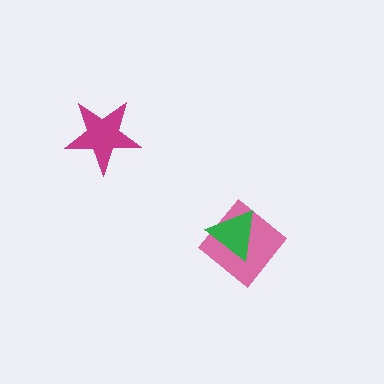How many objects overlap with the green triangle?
1 object overlaps with the green triangle.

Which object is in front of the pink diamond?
The green triangle is in front of the pink diamond.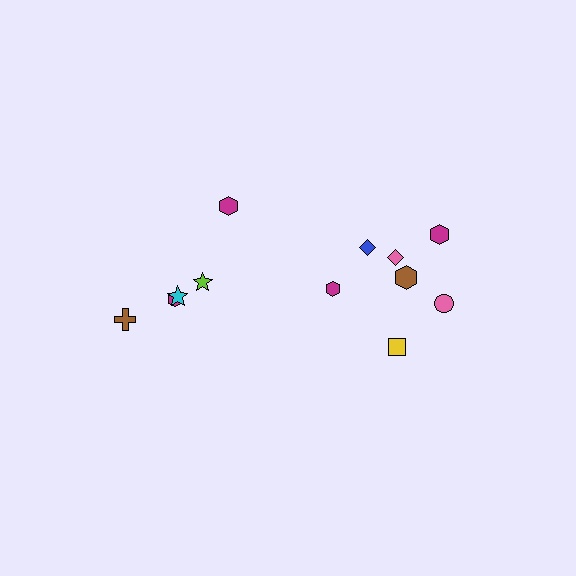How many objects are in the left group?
There are 5 objects.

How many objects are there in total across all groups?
There are 13 objects.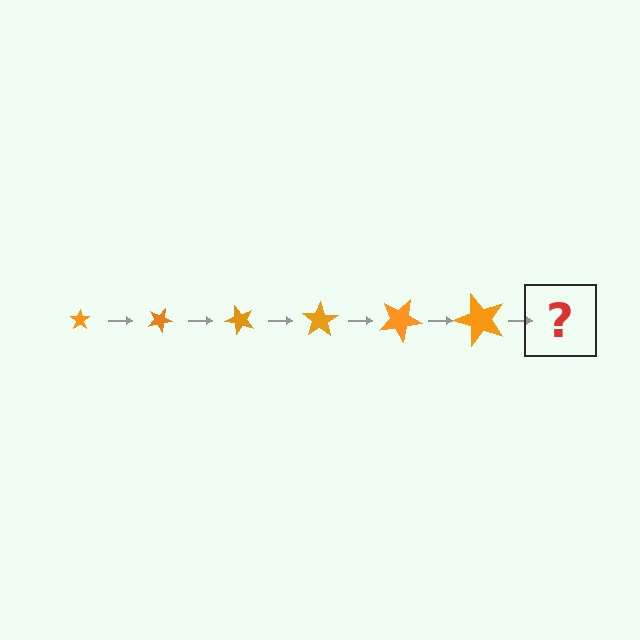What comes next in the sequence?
The next element should be a star, larger than the previous one and rotated 150 degrees from the start.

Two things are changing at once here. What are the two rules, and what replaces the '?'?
The two rules are that the star grows larger each step and it rotates 25 degrees each step. The '?' should be a star, larger than the previous one and rotated 150 degrees from the start.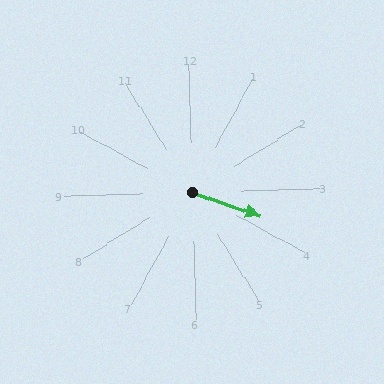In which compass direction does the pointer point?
East.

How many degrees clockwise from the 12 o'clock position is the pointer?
Approximately 111 degrees.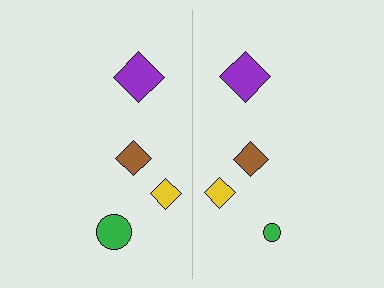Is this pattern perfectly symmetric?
No, the pattern is not perfectly symmetric. The green circle on the right side has a different size than its mirror counterpart.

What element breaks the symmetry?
The green circle on the right side has a different size than its mirror counterpart.